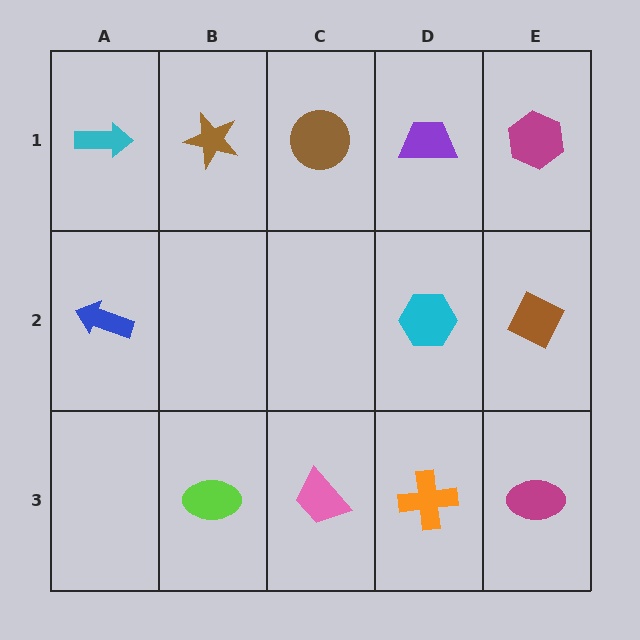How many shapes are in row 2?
3 shapes.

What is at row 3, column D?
An orange cross.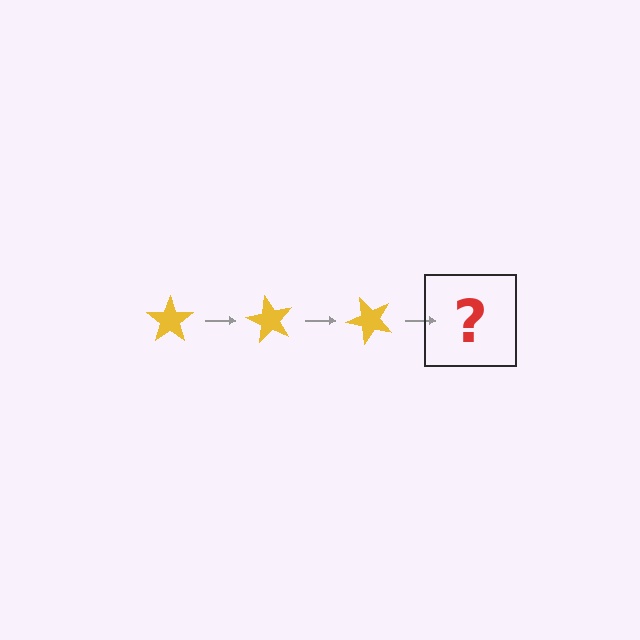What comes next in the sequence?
The next element should be a yellow star rotated 180 degrees.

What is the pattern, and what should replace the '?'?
The pattern is that the star rotates 60 degrees each step. The '?' should be a yellow star rotated 180 degrees.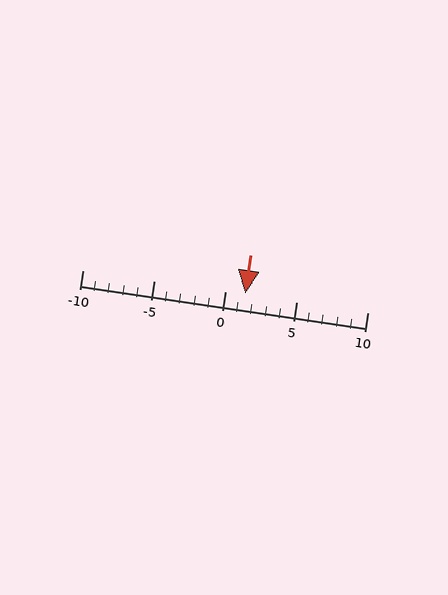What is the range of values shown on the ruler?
The ruler shows values from -10 to 10.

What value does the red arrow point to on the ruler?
The red arrow points to approximately 1.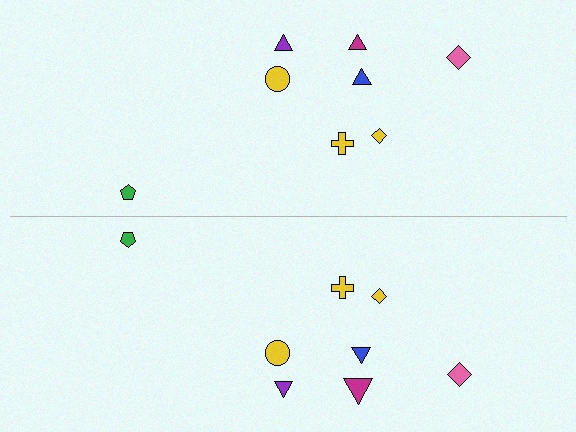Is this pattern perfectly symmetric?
No, the pattern is not perfectly symmetric. The magenta triangle on the bottom side has a different size than its mirror counterpart.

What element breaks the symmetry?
The magenta triangle on the bottom side has a different size than its mirror counterpart.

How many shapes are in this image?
There are 16 shapes in this image.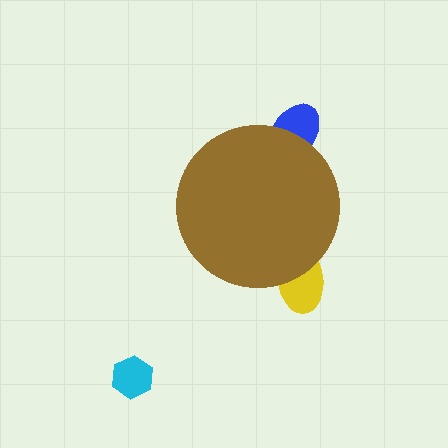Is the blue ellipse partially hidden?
Yes, the blue ellipse is partially hidden behind the brown circle.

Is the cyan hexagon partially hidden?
No, the cyan hexagon is fully visible.